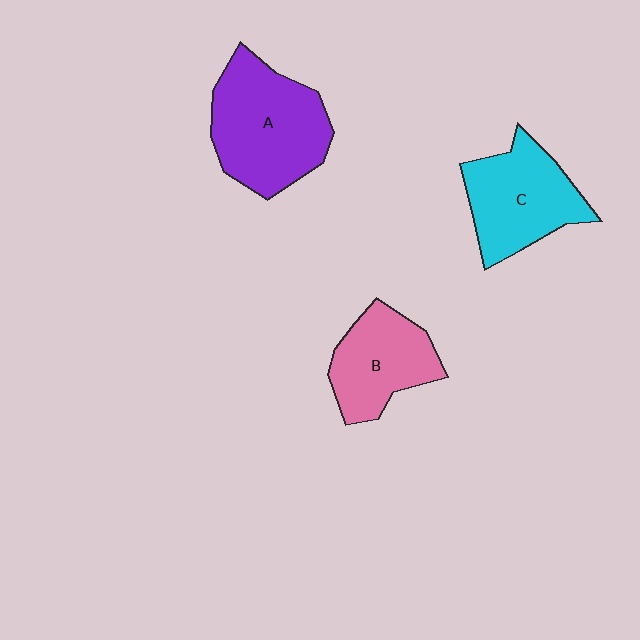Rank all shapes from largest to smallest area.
From largest to smallest: A (purple), C (cyan), B (pink).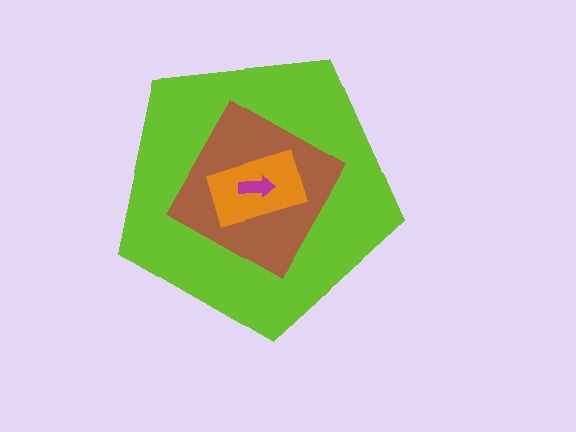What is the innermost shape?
The magenta arrow.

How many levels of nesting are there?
4.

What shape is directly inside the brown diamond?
The orange rectangle.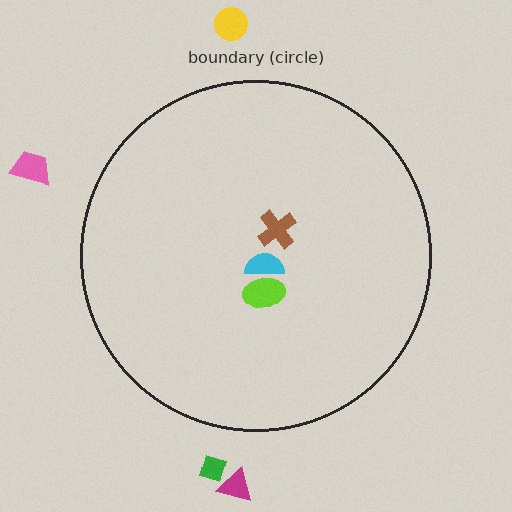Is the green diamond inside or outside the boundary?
Outside.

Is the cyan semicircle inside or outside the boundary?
Inside.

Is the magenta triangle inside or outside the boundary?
Outside.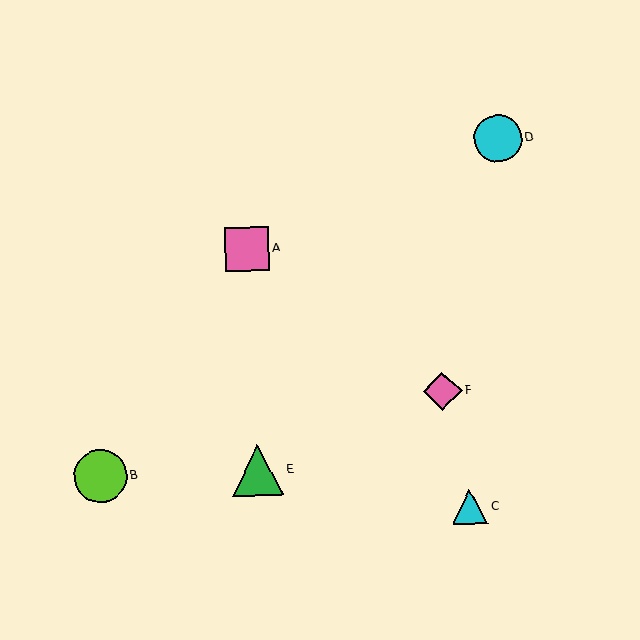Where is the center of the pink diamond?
The center of the pink diamond is at (443, 391).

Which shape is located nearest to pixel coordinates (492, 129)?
The cyan circle (labeled D) at (498, 138) is nearest to that location.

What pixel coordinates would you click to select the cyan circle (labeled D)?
Click at (498, 138) to select the cyan circle D.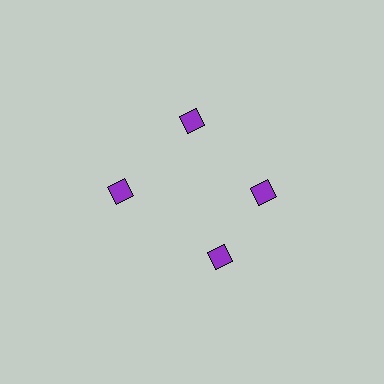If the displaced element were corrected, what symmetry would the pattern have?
It would have 4-fold rotational symmetry — the pattern would map onto itself every 90 degrees.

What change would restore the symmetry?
The symmetry would be restored by rotating it back into even spacing with its neighbors so that all 4 diamonds sit at equal angles and equal distance from the center.